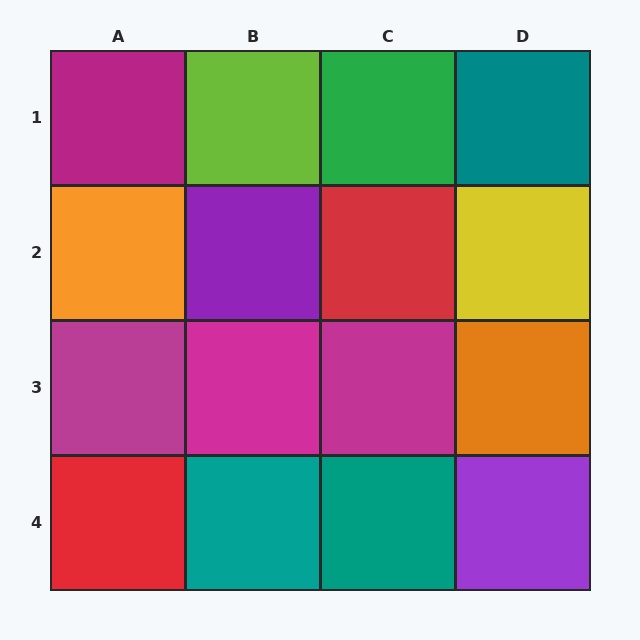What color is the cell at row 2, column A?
Orange.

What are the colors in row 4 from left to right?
Red, teal, teal, purple.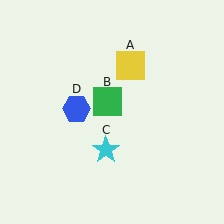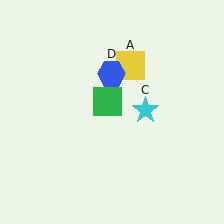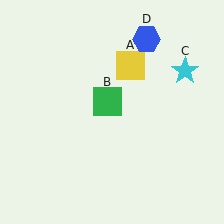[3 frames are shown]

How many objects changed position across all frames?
2 objects changed position: cyan star (object C), blue hexagon (object D).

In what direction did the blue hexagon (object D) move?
The blue hexagon (object D) moved up and to the right.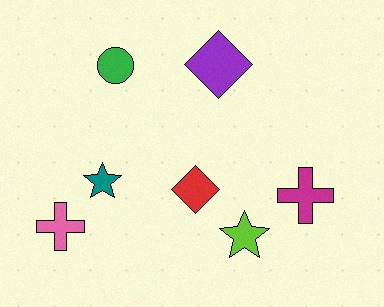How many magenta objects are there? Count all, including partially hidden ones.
There is 1 magenta object.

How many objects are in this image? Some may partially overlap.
There are 7 objects.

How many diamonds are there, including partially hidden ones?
There are 2 diamonds.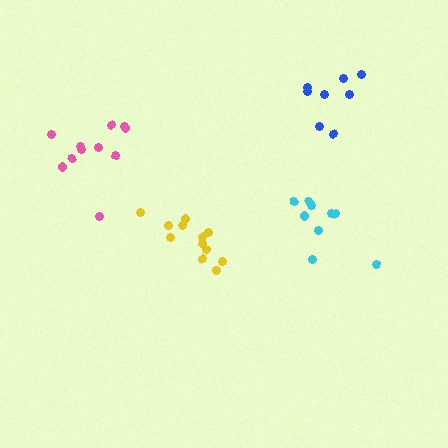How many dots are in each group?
Group 1: 11 dots, Group 2: 8 dots, Group 3: 9 dots, Group 4: 12 dots (40 total).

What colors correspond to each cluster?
The clusters are colored: pink, blue, cyan, yellow.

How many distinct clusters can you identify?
There are 4 distinct clusters.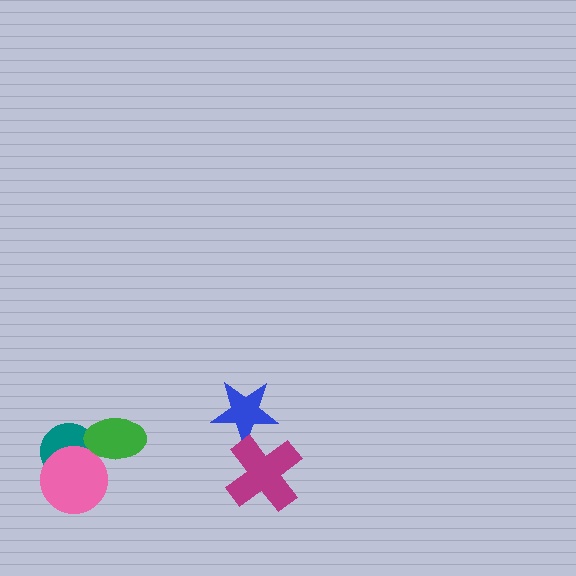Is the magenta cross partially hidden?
No, no other shape covers it.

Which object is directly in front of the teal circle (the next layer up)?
The pink circle is directly in front of the teal circle.